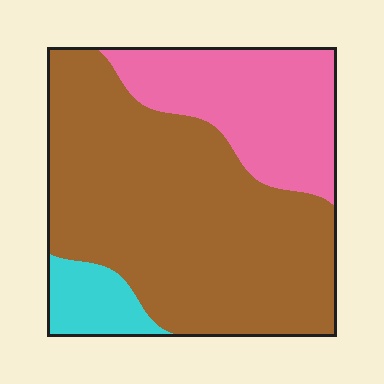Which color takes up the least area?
Cyan, at roughly 10%.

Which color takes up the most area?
Brown, at roughly 65%.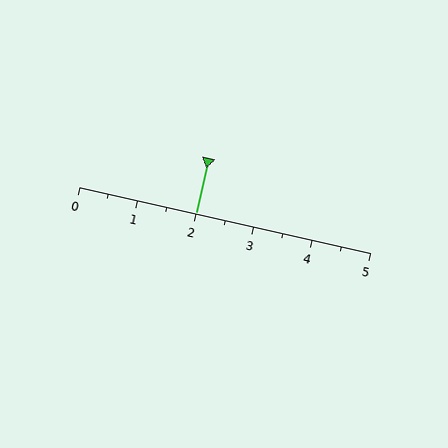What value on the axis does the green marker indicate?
The marker indicates approximately 2.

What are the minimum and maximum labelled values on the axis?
The axis runs from 0 to 5.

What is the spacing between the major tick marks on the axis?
The major ticks are spaced 1 apart.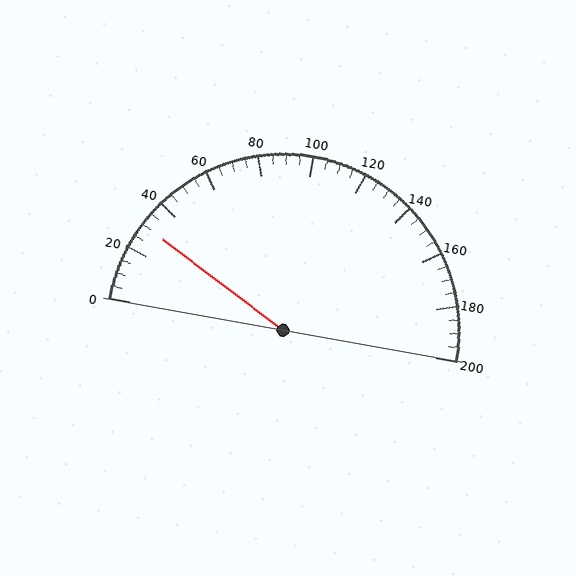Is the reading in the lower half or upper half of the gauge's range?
The reading is in the lower half of the range (0 to 200).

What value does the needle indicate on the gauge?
The needle indicates approximately 30.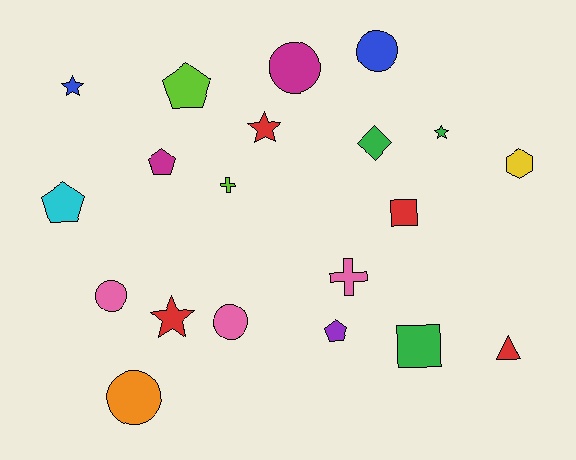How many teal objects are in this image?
There are no teal objects.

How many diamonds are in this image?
There is 1 diamond.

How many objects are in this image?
There are 20 objects.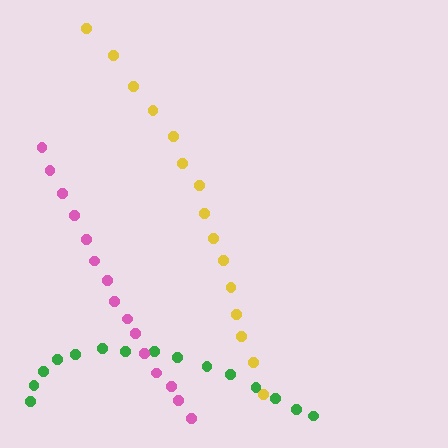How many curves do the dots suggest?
There are 3 distinct paths.